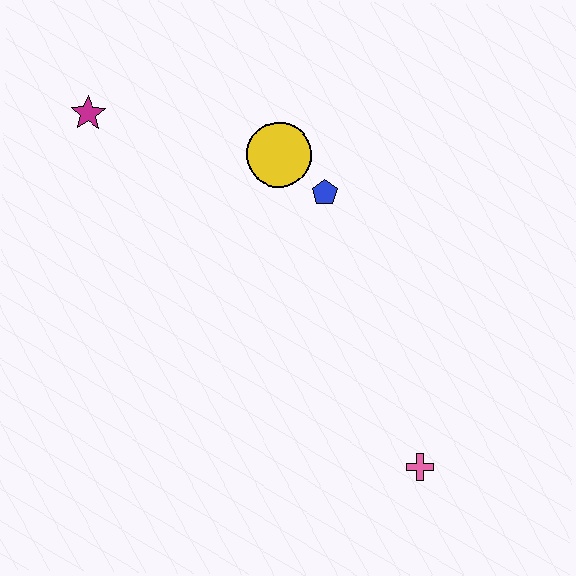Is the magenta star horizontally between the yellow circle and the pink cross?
No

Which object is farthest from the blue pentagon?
The pink cross is farthest from the blue pentagon.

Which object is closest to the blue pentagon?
The yellow circle is closest to the blue pentagon.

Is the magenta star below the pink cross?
No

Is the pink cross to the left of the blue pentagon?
No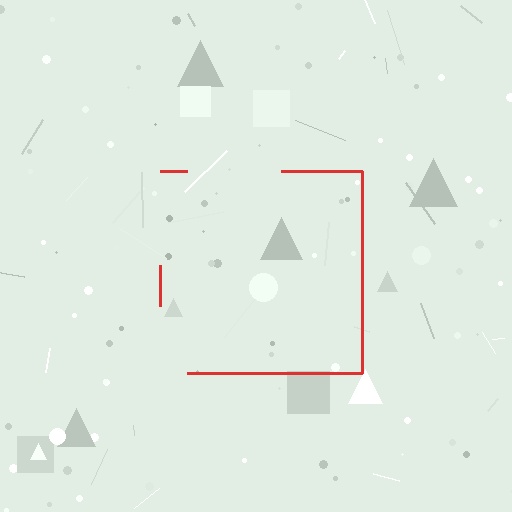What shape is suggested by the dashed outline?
The dashed outline suggests a square.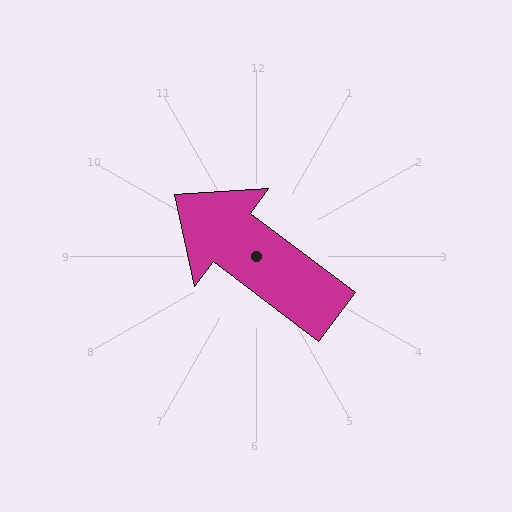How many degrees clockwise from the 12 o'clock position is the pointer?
Approximately 307 degrees.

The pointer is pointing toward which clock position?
Roughly 10 o'clock.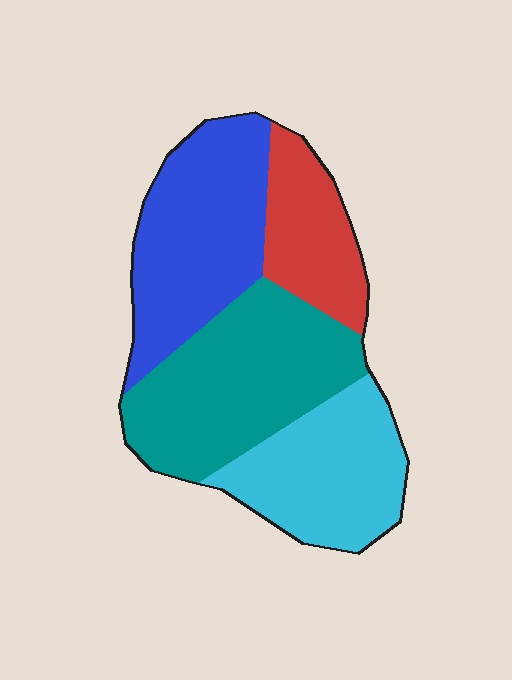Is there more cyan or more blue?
Blue.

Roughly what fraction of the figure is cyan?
Cyan takes up about one quarter (1/4) of the figure.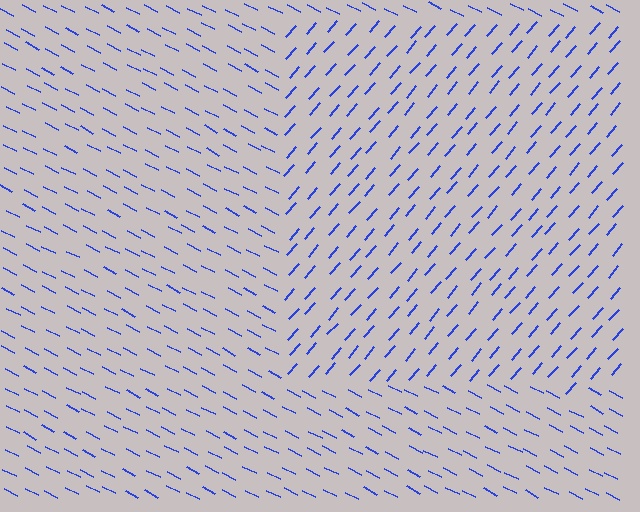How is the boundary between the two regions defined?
The boundary is defined purely by a change in line orientation (approximately 76 degrees difference). All lines are the same color and thickness.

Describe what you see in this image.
The image is filled with small blue line segments. A rectangle region in the image has lines oriented differently from the surrounding lines, creating a visible texture boundary.